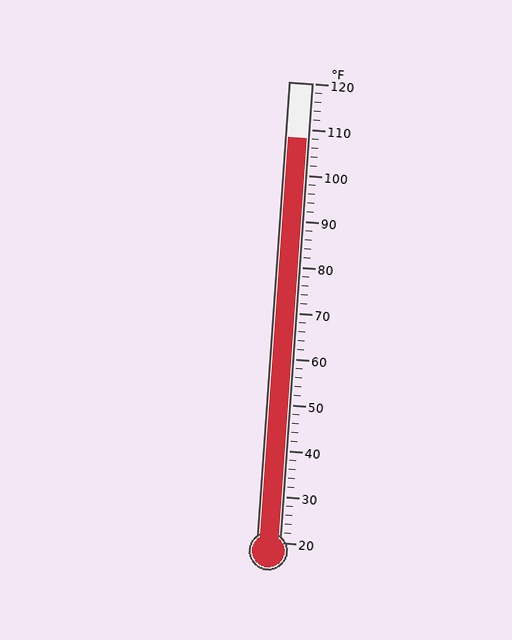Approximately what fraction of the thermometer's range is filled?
The thermometer is filled to approximately 90% of its range.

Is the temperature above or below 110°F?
The temperature is below 110°F.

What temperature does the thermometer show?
The thermometer shows approximately 108°F.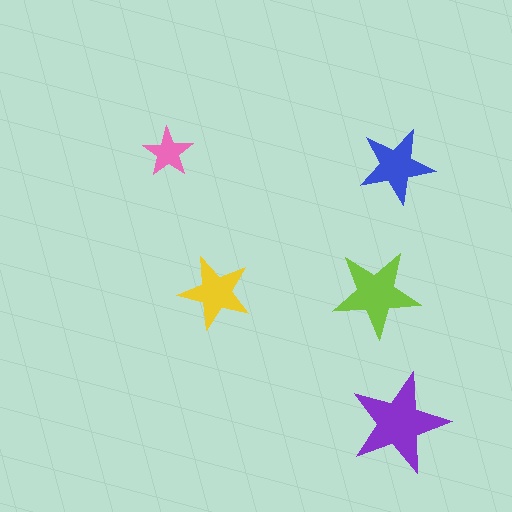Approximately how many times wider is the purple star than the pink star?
About 2 times wider.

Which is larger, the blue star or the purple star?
The purple one.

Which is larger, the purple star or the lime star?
The purple one.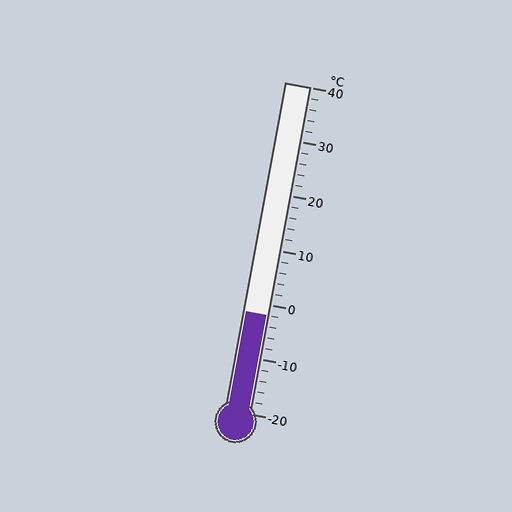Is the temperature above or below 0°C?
The temperature is below 0°C.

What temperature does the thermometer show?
The thermometer shows approximately -2°C.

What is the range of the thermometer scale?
The thermometer scale ranges from -20°C to 40°C.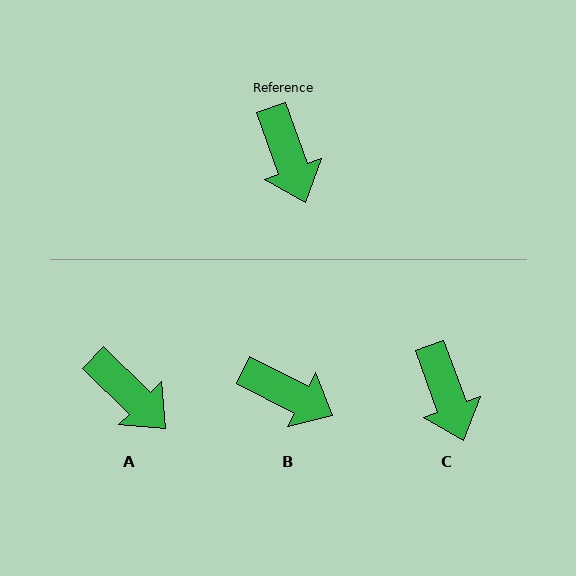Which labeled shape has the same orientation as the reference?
C.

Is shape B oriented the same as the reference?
No, it is off by about 43 degrees.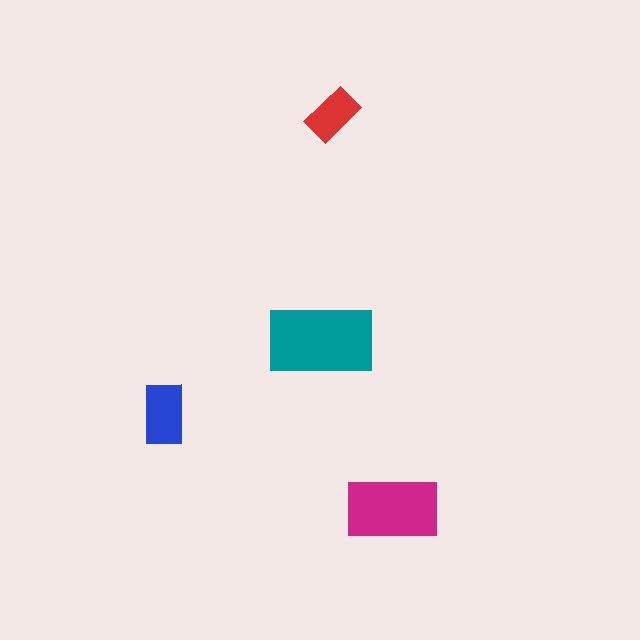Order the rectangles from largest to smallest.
the teal one, the magenta one, the blue one, the red one.